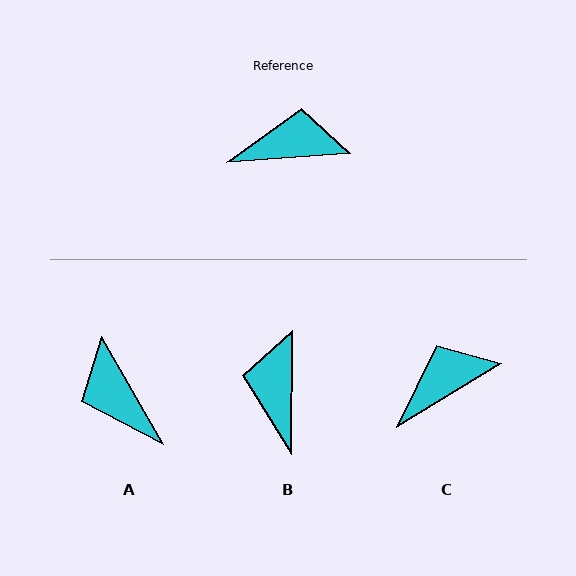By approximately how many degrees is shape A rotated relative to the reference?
Approximately 116 degrees counter-clockwise.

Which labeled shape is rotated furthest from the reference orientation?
A, about 116 degrees away.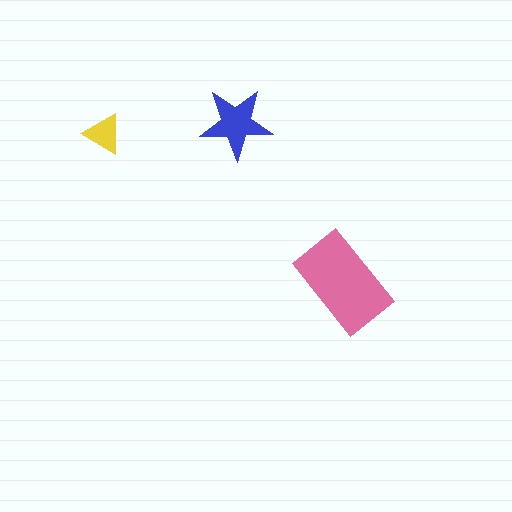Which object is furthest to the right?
The pink rectangle is rightmost.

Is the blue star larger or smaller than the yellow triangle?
Larger.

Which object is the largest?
The pink rectangle.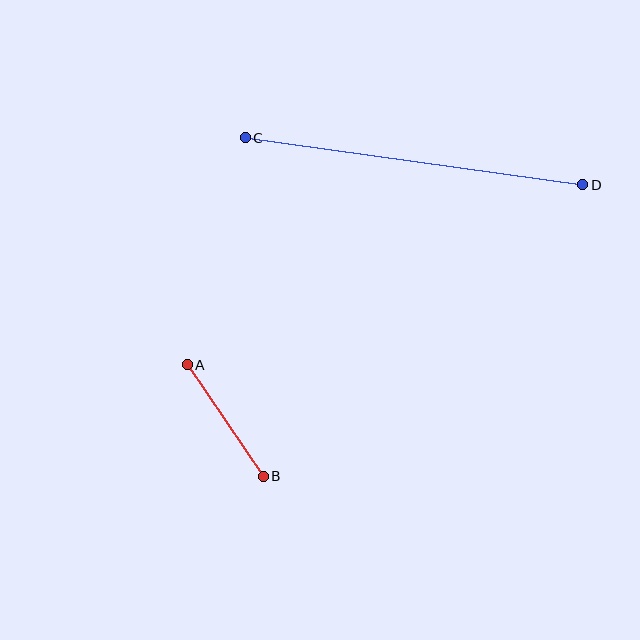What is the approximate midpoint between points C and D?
The midpoint is at approximately (414, 161) pixels.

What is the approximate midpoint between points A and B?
The midpoint is at approximately (225, 421) pixels.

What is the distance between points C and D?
The distance is approximately 341 pixels.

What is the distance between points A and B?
The distance is approximately 135 pixels.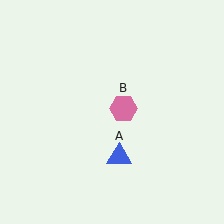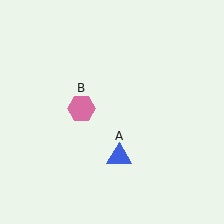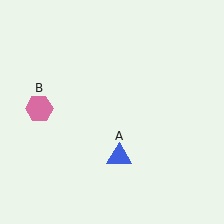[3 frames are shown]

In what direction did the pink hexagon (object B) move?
The pink hexagon (object B) moved left.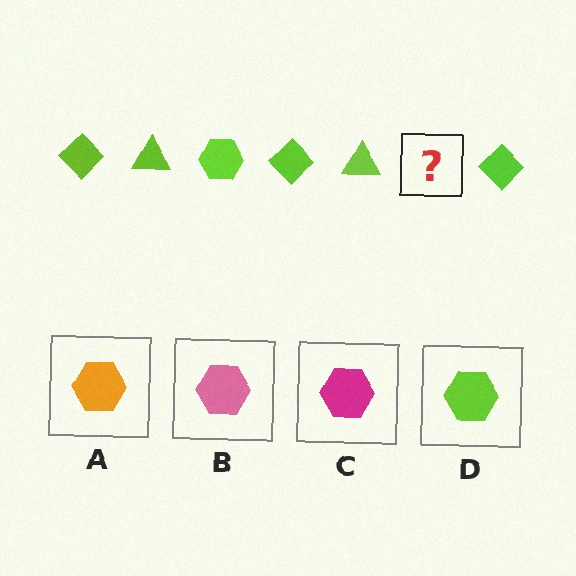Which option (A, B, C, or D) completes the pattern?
D.